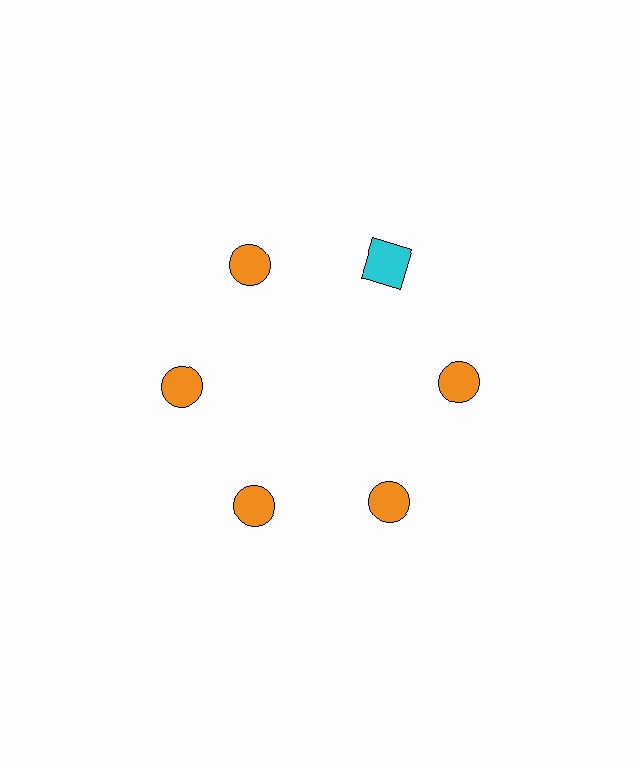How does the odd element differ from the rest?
It differs in both color (cyan instead of orange) and shape (square instead of circle).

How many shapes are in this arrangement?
There are 6 shapes arranged in a ring pattern.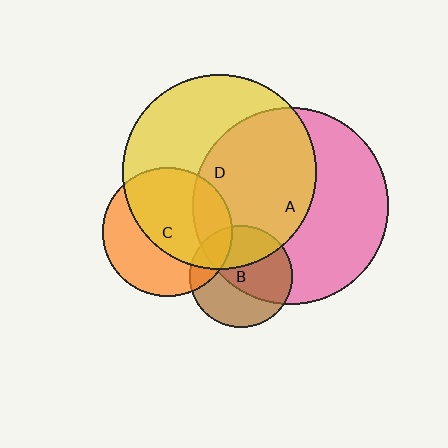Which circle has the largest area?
Circle A (pink).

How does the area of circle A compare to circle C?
Approximately 2.3 times.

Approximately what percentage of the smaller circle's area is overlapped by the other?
Approximately 20%.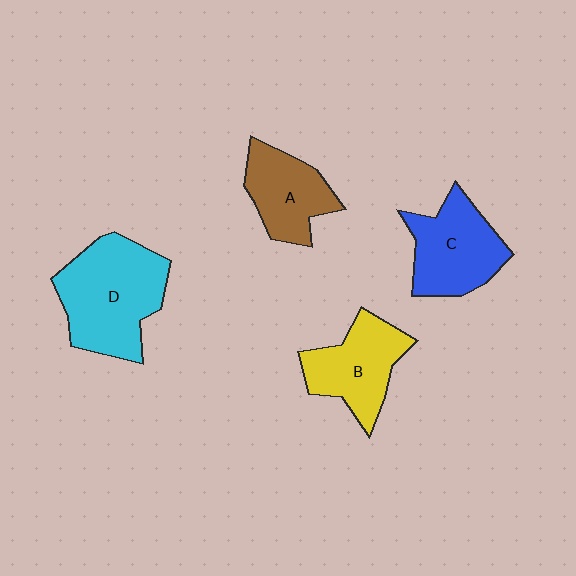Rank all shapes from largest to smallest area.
From largest to smallest: D (cyan), C (blue), B (yellow), A (brown).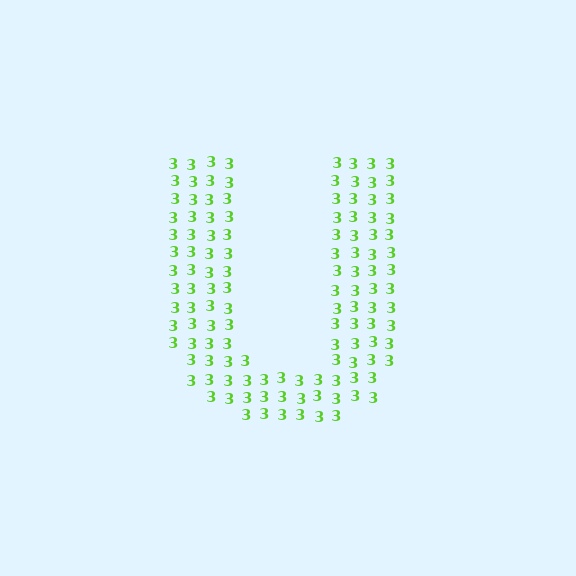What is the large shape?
The large shape is the letter U.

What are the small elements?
The small elements are digit 3's.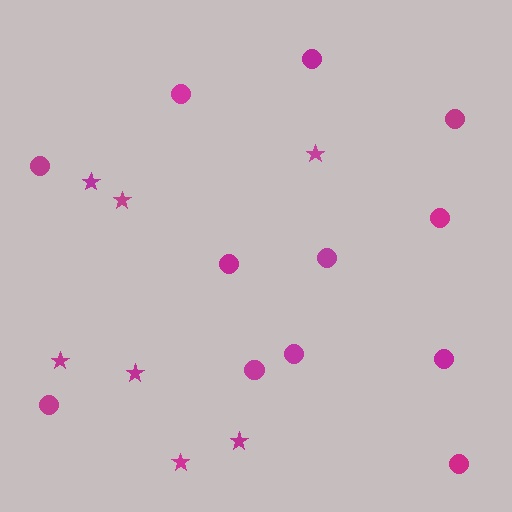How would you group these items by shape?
There are 2 groups: one group of stars (7) and one group of circles (12).